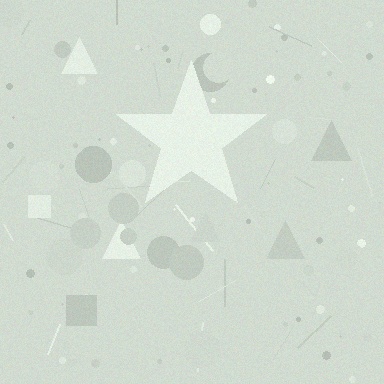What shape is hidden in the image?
A star is hidden in the image.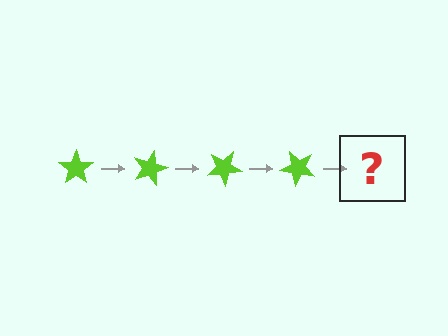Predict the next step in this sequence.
The next step is a lime star rotated 60 degrees.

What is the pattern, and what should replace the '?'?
The pattern is that the star rotates 15 degrees each step. The '?' should be a lime star rotated 60 degrees.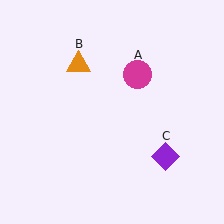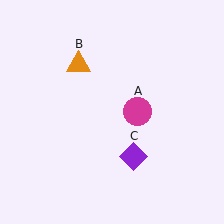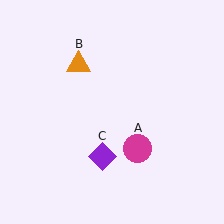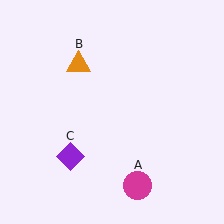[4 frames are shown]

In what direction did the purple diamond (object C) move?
The purple diamond (object C) moved left.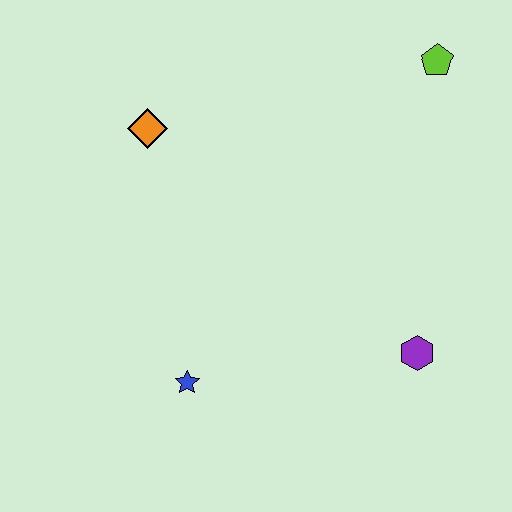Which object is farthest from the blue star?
The lime pentagon is farthest from the blue star.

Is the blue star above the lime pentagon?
No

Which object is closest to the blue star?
The purple hexagon is closest to the blue star.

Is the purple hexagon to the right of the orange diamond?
Yes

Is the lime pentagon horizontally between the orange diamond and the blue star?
No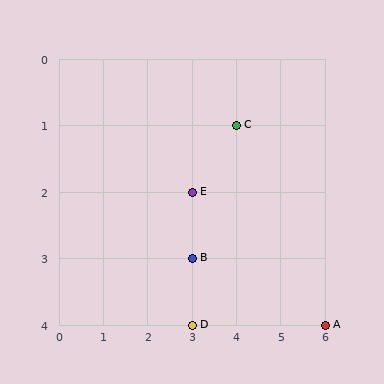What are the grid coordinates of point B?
Point B is at grid coordinates (3, 3).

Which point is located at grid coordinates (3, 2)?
Point E is at (3, 2).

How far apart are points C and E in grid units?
Points C and E are 1 column and 1 row apart (about 1.4 grid units diagonally).